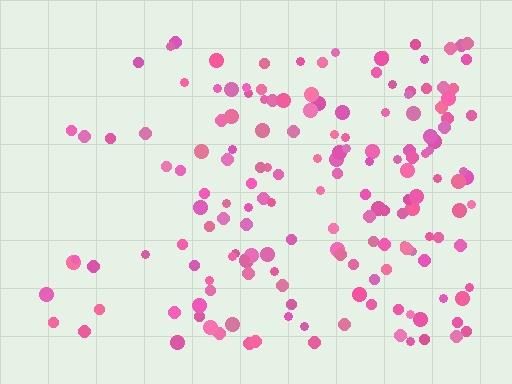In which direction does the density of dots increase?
From left to right, with the right side densest.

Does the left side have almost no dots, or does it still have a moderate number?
Still a moderate number, just noticeably fewer than the right.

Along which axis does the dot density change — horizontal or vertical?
Horizontal.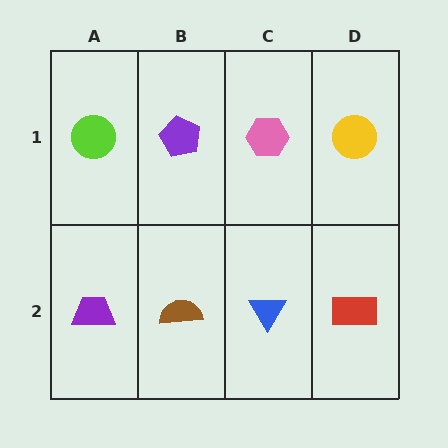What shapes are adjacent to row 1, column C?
A blue triangle (row 2, column C), a purple pentagon (row 1, column B), a yellow circle (row 1, column D).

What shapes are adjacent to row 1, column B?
A brown semicircle (row 2, column B), a lime circle (row 1, column A), a pink hexagon (row 1, column C).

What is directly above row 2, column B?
A purple pentagon.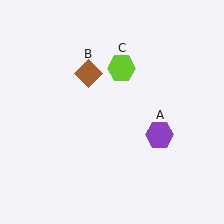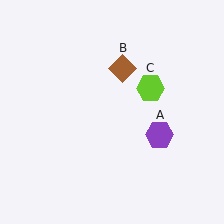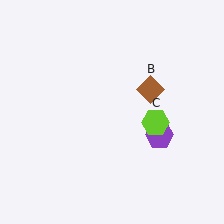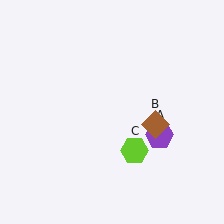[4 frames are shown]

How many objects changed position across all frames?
2 objects changed position: brown diamond (object B), lime hexagon (object C).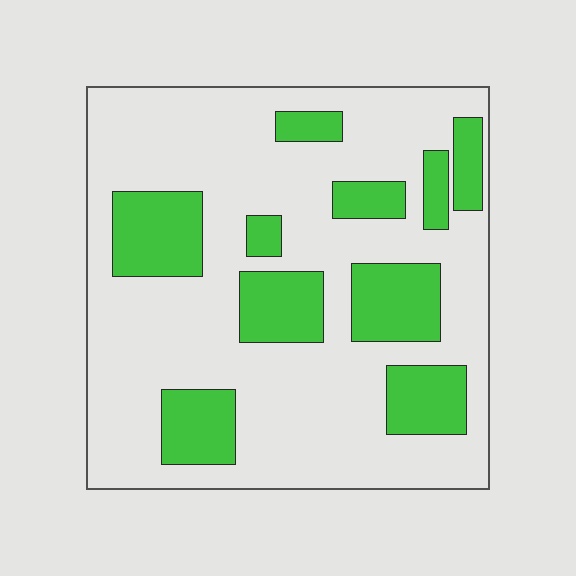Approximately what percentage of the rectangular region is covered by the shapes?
Approximately 25%.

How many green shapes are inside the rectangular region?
10.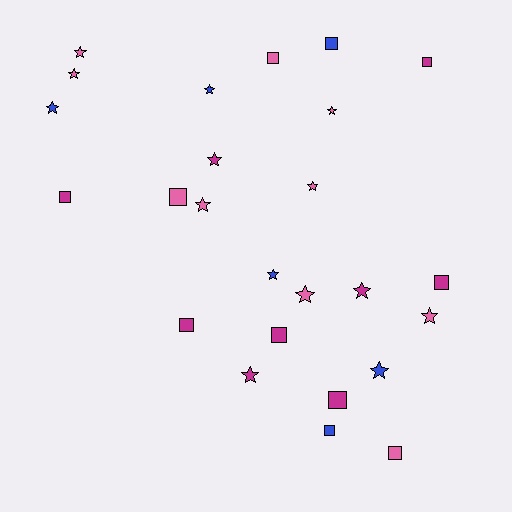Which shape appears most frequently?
Star, with 14 objects.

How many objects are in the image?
There are 25 objects.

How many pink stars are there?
There are 7 pink stars.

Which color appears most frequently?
Pink, with 10 objects.